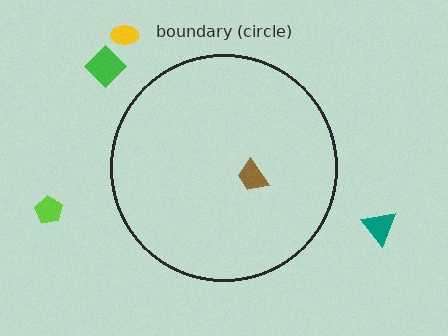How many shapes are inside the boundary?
1 inside, 4 outside.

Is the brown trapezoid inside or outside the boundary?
Inside.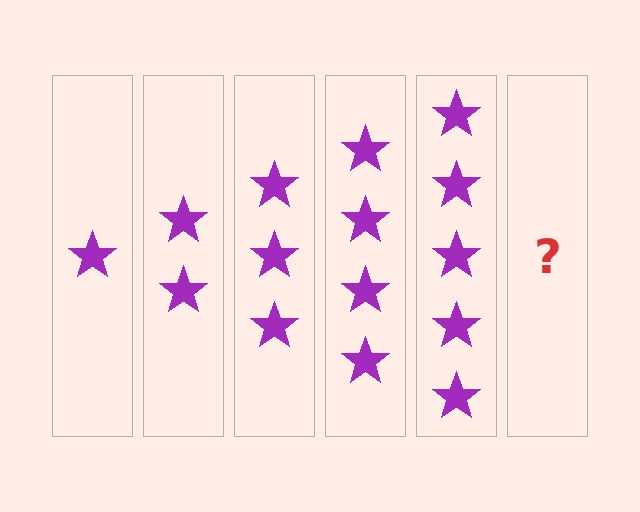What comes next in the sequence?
The next element should be 6 stars.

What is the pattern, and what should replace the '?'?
The pattern is that each step adds one more star. The '?' should be 6 stars.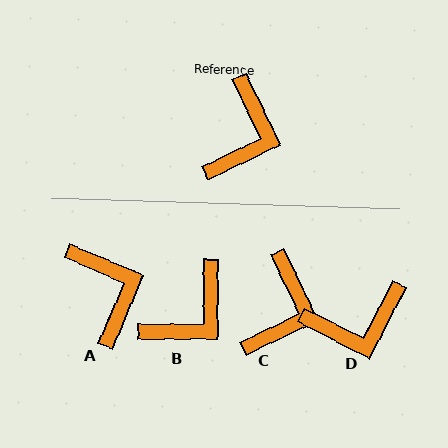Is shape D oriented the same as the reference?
No, it is off by about 53 degrees.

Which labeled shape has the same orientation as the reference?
C.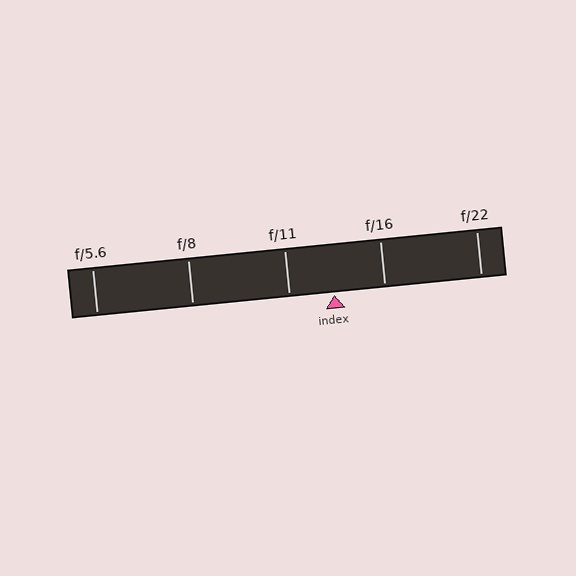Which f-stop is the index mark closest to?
The index mark is closest to f/11.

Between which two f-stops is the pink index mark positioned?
The index mark is between f/11 and f/16.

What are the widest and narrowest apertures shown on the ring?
The widest aperture shown is f/5.6 and the narrowest is f/22.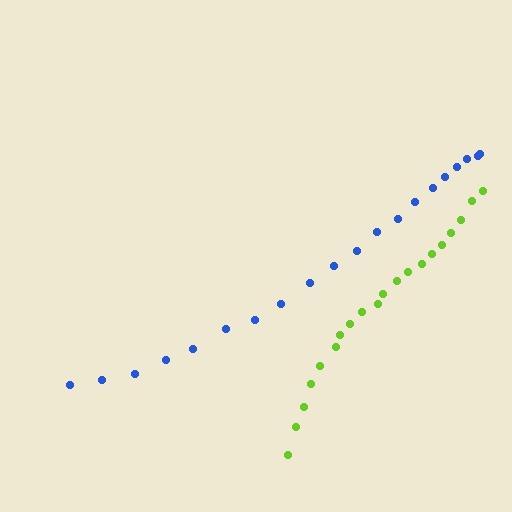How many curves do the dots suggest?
There are 2 distinct paths.